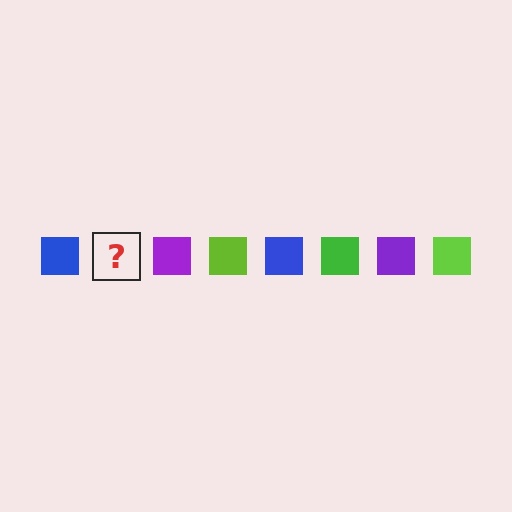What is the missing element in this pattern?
The missing element is a green square.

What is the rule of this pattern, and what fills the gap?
The rule is that the pattern cycles through blue, green, purple, lime squares. The gap should be filled with a green square.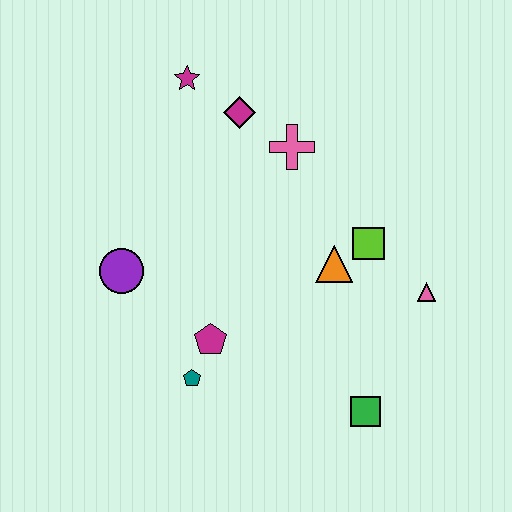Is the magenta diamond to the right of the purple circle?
Yes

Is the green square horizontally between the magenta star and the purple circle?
No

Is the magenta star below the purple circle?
No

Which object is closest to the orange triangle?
The lime square is closest to the orange triangle.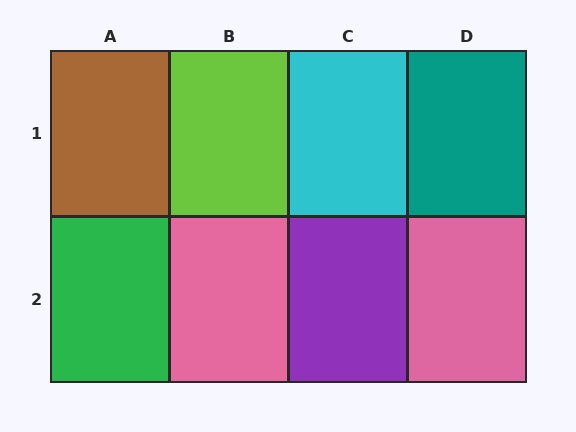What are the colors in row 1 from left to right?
Brown, lime, cyan, teal.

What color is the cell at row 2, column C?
Purple.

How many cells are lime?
1 cell is lime.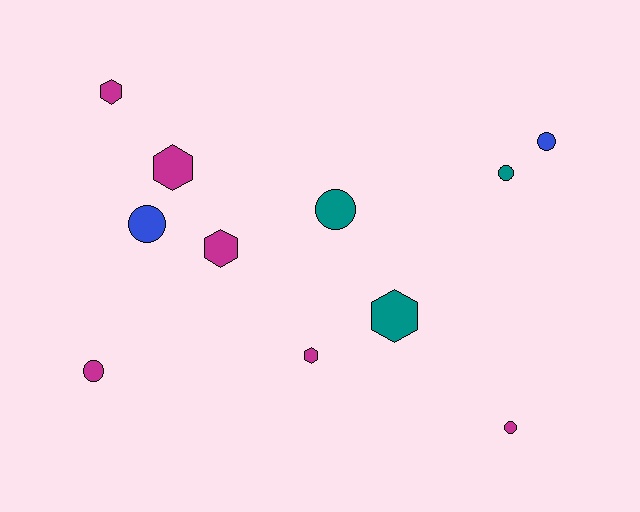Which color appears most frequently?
Magenta, with 6 objects.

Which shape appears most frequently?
Circle, with 6 objects.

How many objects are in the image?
There are 11 objects.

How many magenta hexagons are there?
There are 4 magenta hexagons.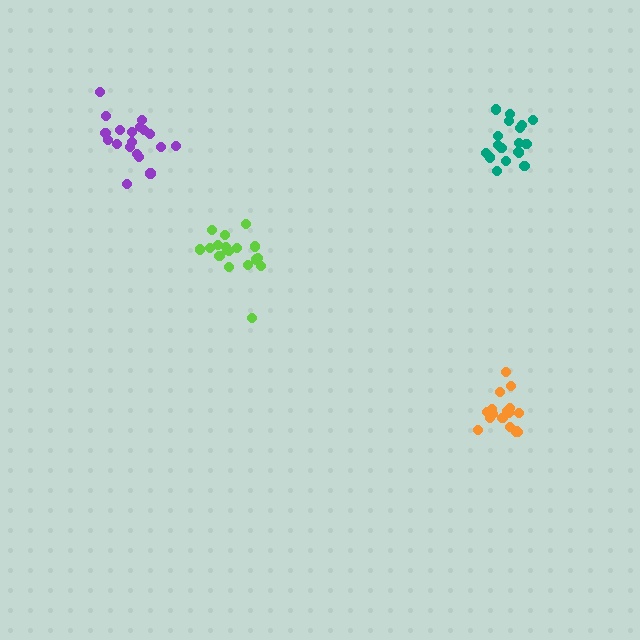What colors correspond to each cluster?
The clusters are colored: purple, lime, orange, teal.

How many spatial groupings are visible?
There are 4 spatial groupings.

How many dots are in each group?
Group 1: 19 dots, Group 2: 18 dots, Group 3: 17 dots, Group 4: 18 dots (72 total).